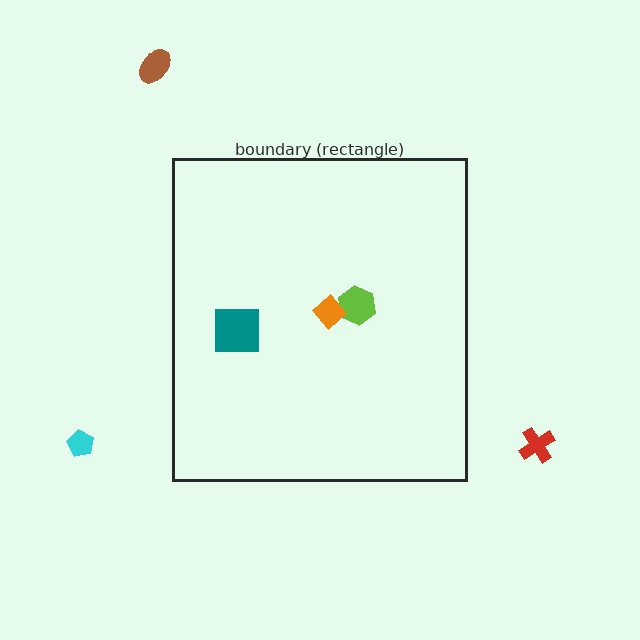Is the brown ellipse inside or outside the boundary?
Outside.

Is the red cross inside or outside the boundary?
Outside.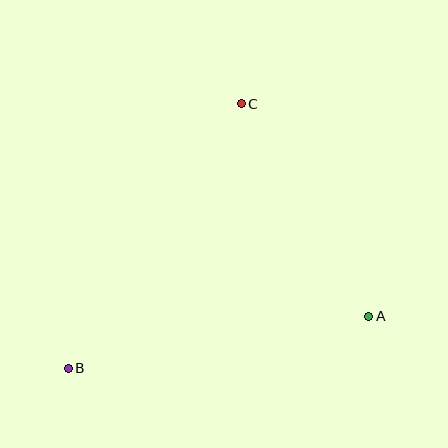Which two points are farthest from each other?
Points B and C are farthest from each other.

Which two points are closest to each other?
Points A and C are closest to each other.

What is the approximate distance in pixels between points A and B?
The distance between A and B is approximately 305 pixels.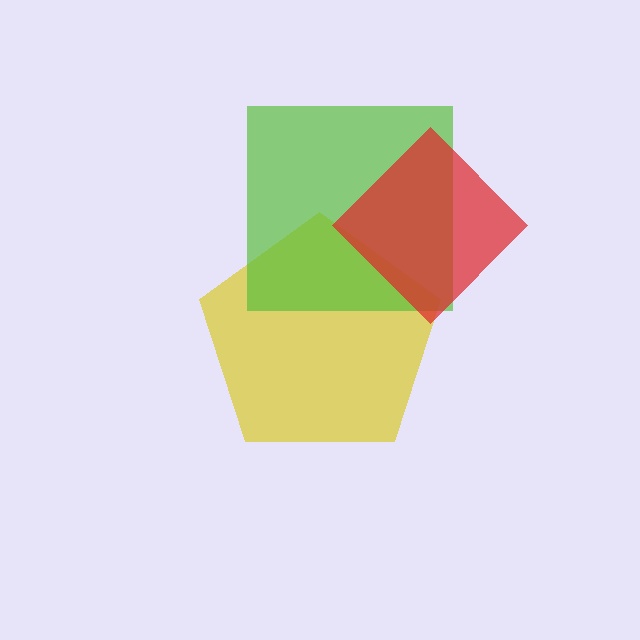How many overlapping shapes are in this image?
There are 3 overlapping shapes in the image.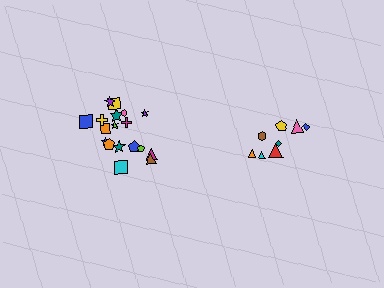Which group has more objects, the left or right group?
The left group.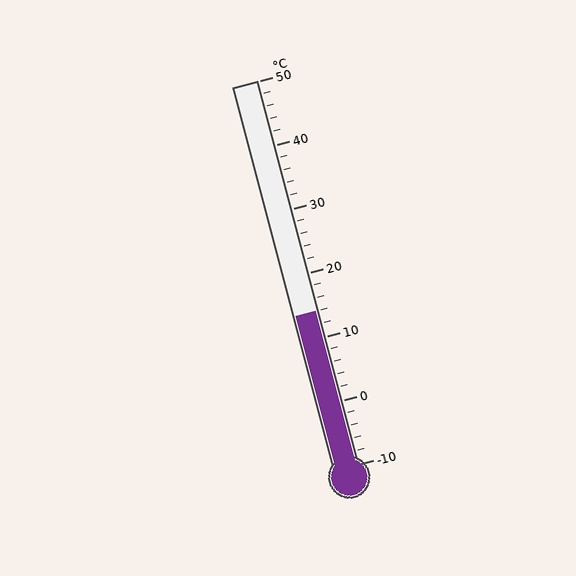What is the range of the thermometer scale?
The thermometer scale ranges from -10°C to 50°C.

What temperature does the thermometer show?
The thermometer shows approximately 14°C.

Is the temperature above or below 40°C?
The temperature is below 40°C.